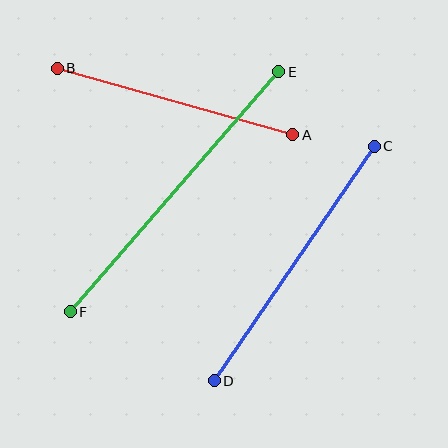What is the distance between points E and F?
The distance is approximately 318 pixels.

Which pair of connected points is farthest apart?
Points E and F are farthest apart.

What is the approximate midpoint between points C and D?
The midpoint is at approximately (294, 263) pixels.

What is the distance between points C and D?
The distance is approximately 284 pixels.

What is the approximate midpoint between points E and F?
The midpoint is at approximately (174, 192) pixels.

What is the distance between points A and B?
The distance is approximately 245 pixels.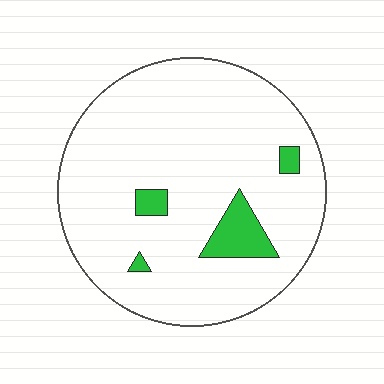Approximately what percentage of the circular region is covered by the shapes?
Approximately 10%.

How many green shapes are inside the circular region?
4.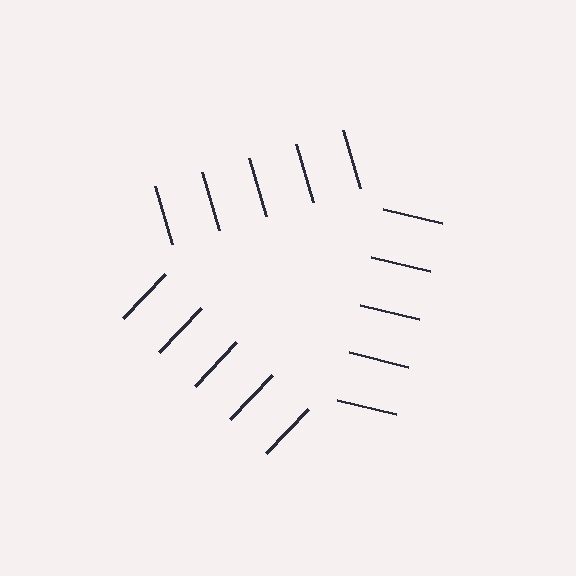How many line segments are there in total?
15 — 5 along each of the 3 edges.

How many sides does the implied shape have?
3 sides — the line-ends trace a triangle.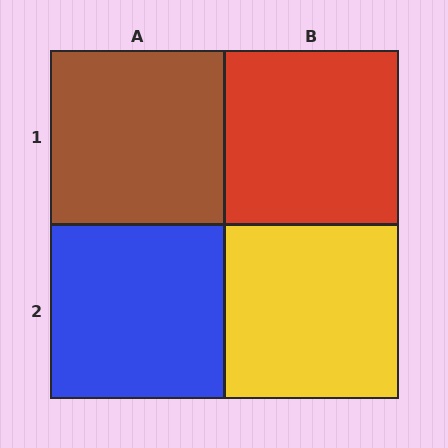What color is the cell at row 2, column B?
Yellow.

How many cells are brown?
1 cell is brown.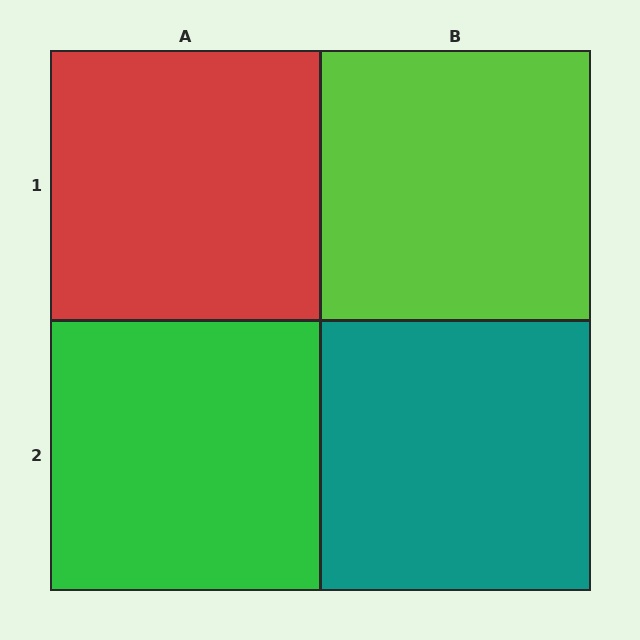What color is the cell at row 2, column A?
Green.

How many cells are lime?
1 cell is lime.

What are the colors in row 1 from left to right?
Red, lime.